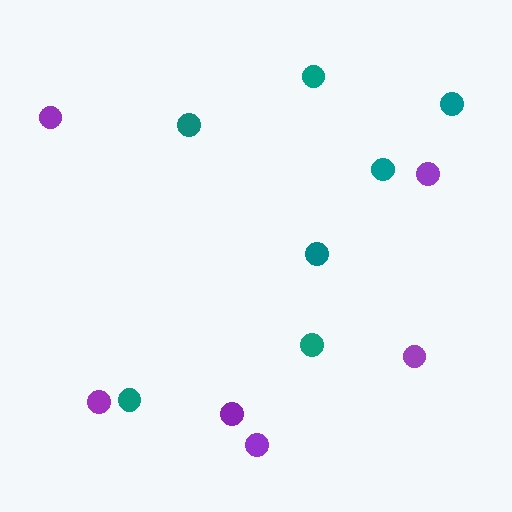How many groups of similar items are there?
There are 2 groups: one group of teal circles (7) and one group of purple circles (6).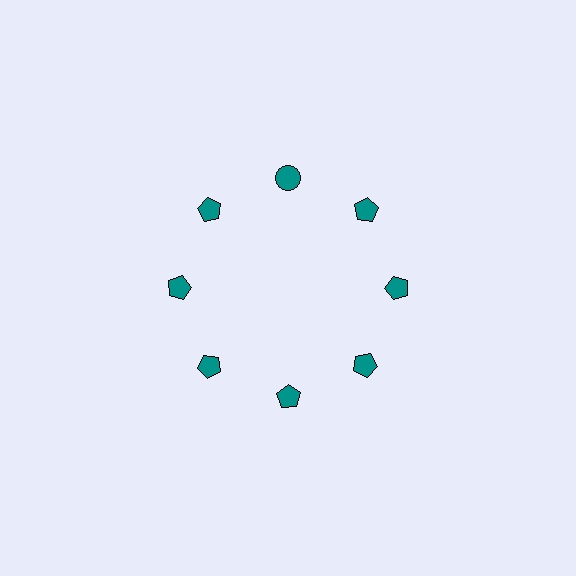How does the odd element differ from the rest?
It has a different shape: circle instead of pentagon.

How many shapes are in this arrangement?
There are 8 shapes arranged in a ring pattern.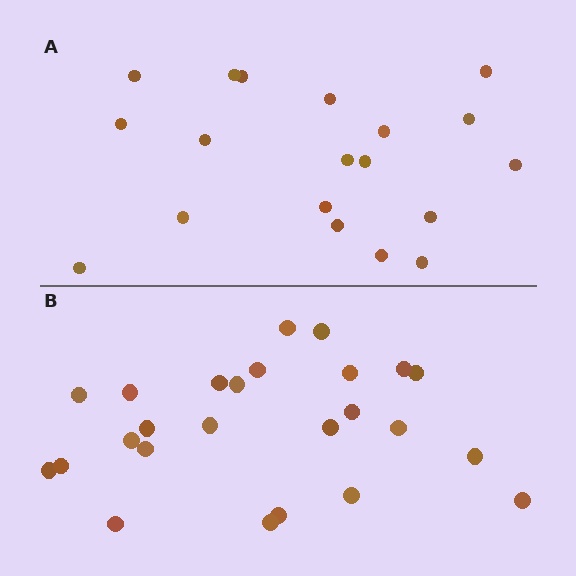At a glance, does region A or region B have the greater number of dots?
Region B (the bottom region) has more dots.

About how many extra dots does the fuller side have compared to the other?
Region B has about 6 more dots than region A.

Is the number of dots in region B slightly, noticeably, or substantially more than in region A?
Region B has noticeably more, but not dramatically so. The ratio is roughly 1.3 to 1.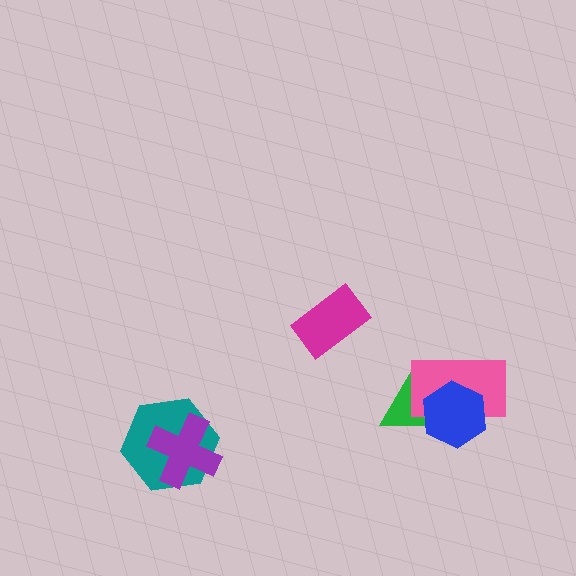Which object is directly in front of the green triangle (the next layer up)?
The pink rectangle is directly in front of the green triangle.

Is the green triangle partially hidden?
Yes, it is partially covered by another shape.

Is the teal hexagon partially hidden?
Yes, it is partially covered by another shape.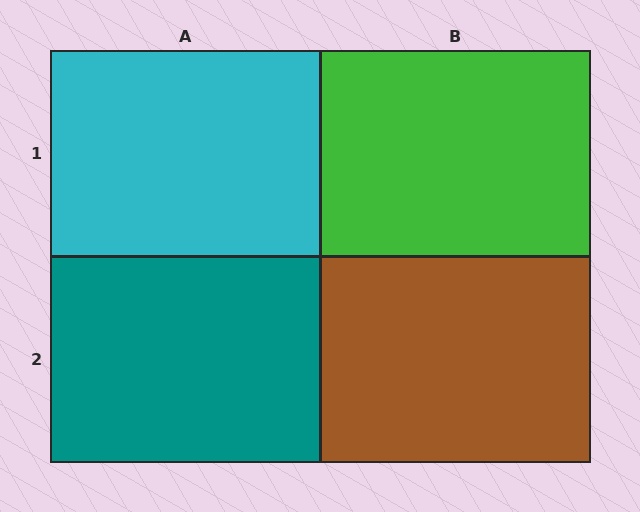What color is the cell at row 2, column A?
Teal.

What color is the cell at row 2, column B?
Brown.